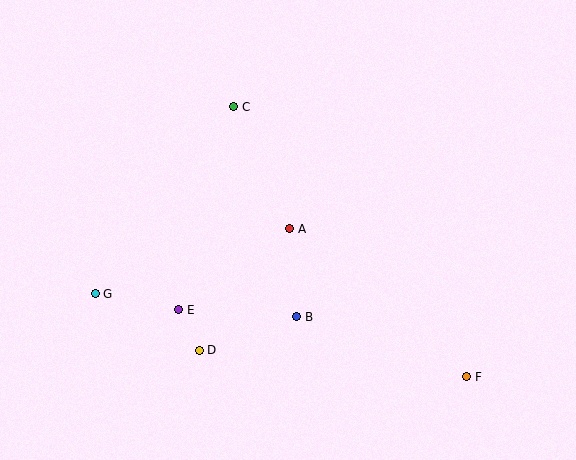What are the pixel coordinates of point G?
Point G is at (95, 294).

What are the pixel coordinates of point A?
Point A is at (290, 229).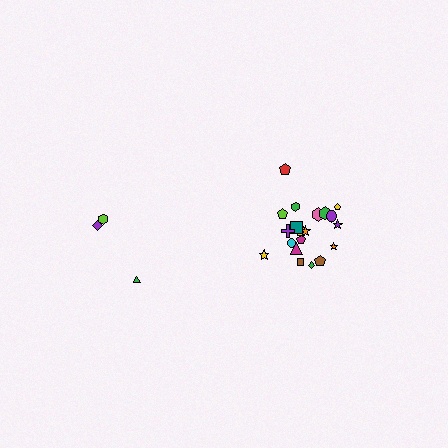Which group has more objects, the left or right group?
The right group.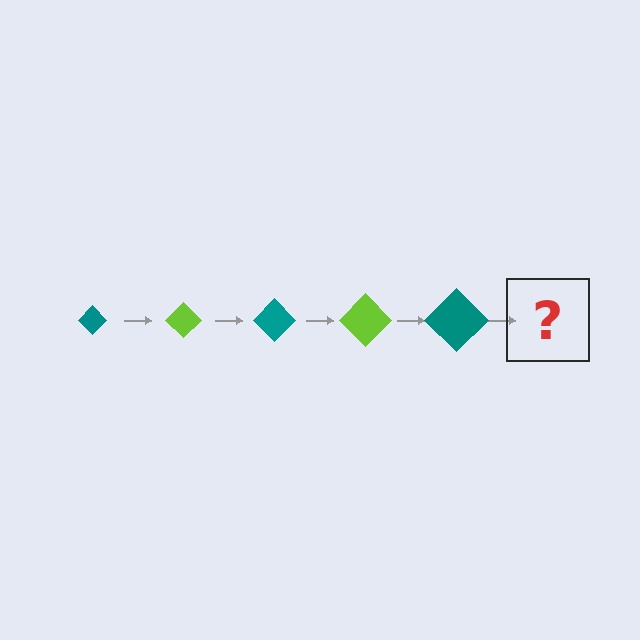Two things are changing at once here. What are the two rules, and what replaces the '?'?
The two rules are that the diamond grows larger each step and the color cycles through teal and lime. The '?' should be a lime diamond, larger than the previous one.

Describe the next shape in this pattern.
It should be a lime diamond, larger than the previous one.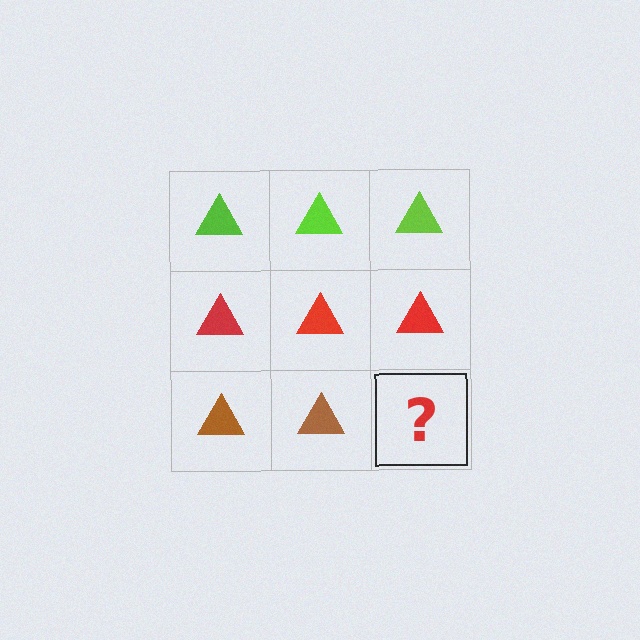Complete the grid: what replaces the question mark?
The question mark should be replaced with a brown triangle.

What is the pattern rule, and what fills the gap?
The rule is that each row has a consistent color. The gap should be filled with a brown triangle.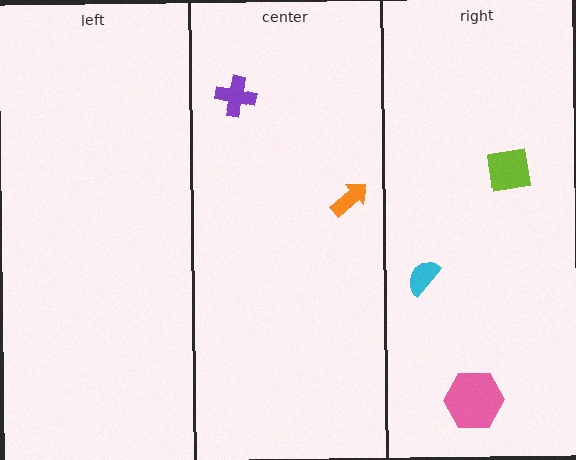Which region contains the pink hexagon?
The right region.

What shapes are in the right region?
The lime square, the pink hexagon, the cyan semicircle.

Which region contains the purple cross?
The center region.